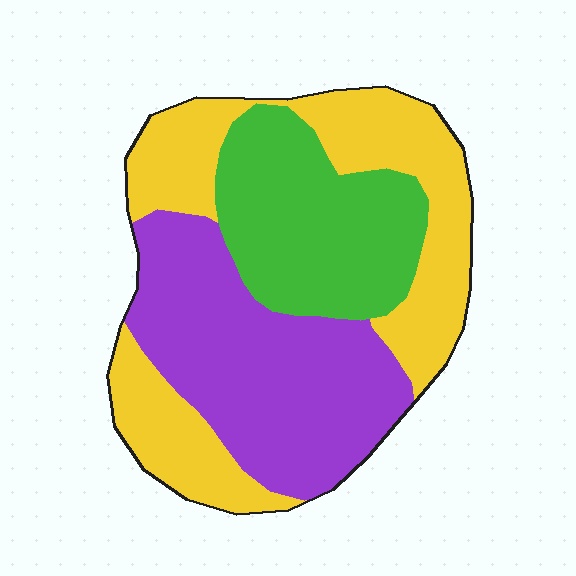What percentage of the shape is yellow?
Yellow covers 38% of the shape.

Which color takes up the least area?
Green, at roughly 25%.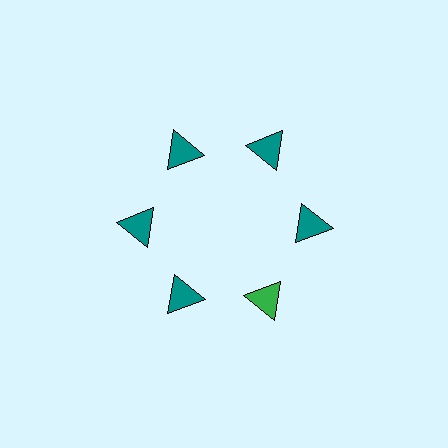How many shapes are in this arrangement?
There are 6 shapes arranged in a ring pattern.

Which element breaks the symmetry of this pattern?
The green triangle at roughly the 5 o'clock position breaks the symmetry. All other shapes are teal triangles.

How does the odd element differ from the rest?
It has a different color: green instead of teal.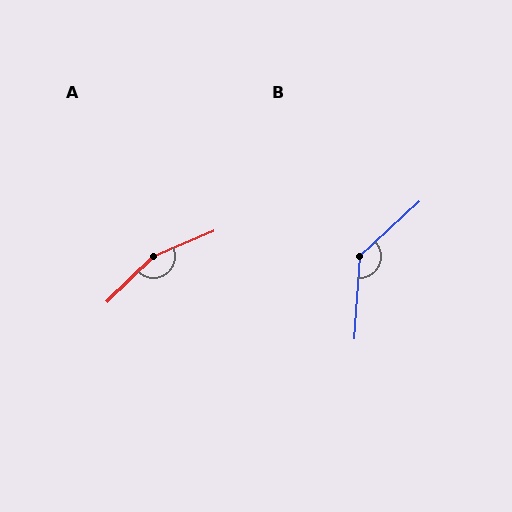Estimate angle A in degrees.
Approximately 159 degrees.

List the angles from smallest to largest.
B (136°), A (159°).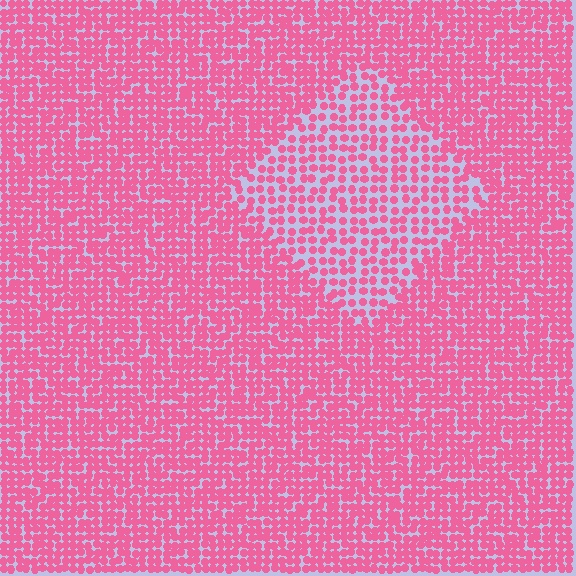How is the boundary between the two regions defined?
The boundary is defined by a change in element density (approximately 1.8x ratio). All elements are the same color, size, and shape.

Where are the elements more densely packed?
The elements are more densely packed outside the diamond boundary.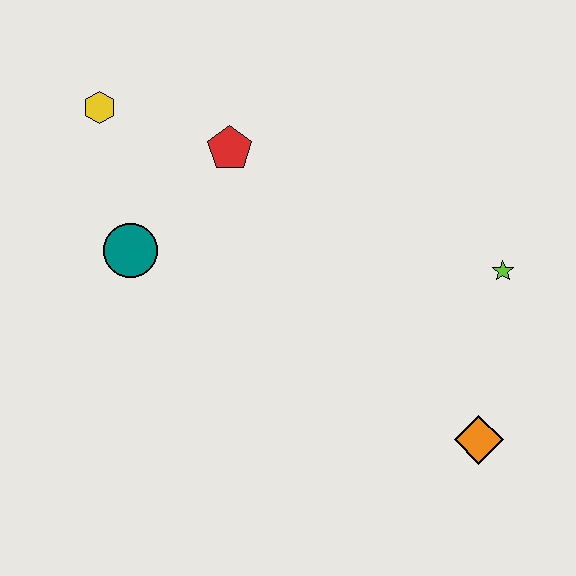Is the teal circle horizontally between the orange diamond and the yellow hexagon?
Yes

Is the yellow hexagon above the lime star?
Yes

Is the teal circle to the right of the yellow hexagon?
Yes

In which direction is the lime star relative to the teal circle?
The lime star is to the right of the teal circle.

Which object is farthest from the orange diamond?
The yellow hexagon is farthest from the orange diamond.